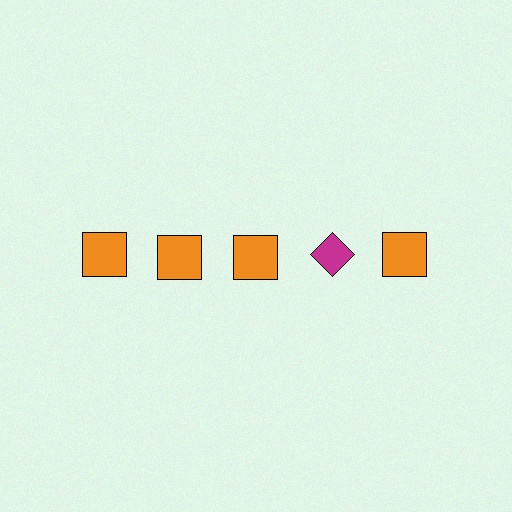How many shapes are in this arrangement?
There are 5 shapes arranged in a grid pattern.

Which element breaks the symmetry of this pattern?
The magenta diamond in the top row, second from right column breaks the symmetry. All other shapes are orange squares.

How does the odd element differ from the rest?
It differs in both color (magenta instead of orange) and shape (diamond instead of square).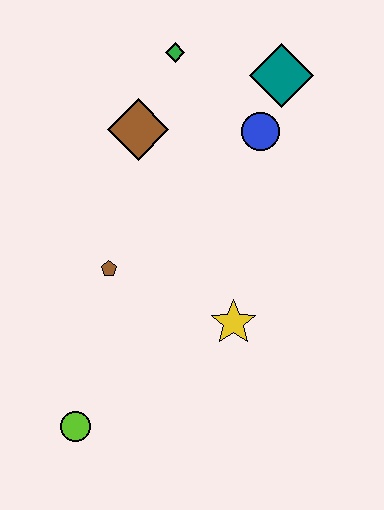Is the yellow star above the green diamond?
No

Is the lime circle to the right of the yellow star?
No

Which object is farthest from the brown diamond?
The lime circle is farthest from the brown diamond.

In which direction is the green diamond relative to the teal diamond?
The green diamond is to the left of the teal diamond.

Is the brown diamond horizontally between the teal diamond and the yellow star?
No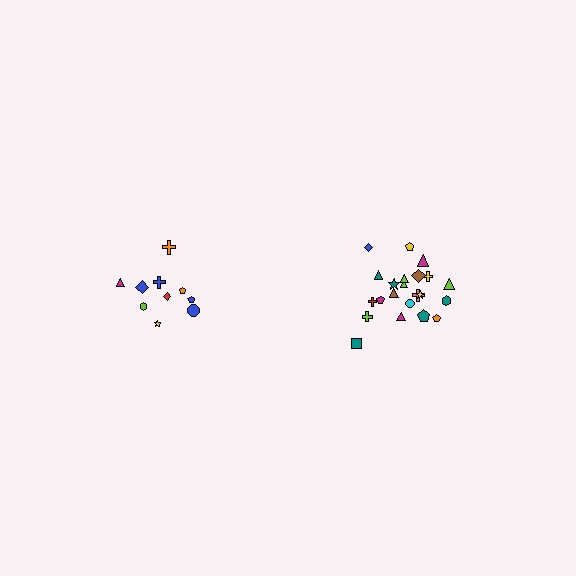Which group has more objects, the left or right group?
The right group.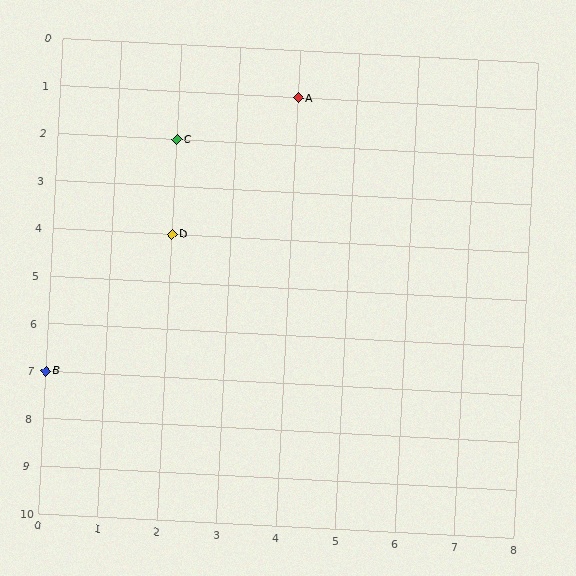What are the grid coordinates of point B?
Point B is at grid coordinates (0, 7).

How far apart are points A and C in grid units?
Points A and C are 2 columns and 1 row apart (about 2.2 grid units diagonally).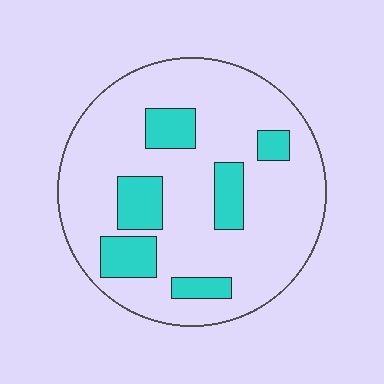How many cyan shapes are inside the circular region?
6.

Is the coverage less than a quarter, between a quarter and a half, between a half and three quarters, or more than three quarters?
Less than a quarter.